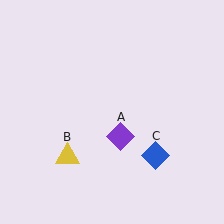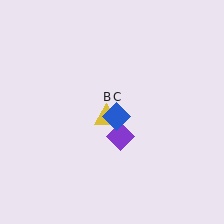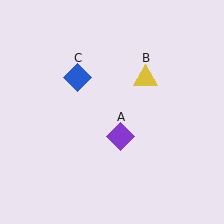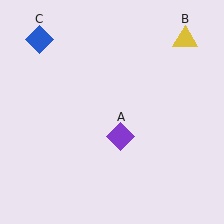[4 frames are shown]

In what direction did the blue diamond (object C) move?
The blue diamond (object C) moved up and to the left.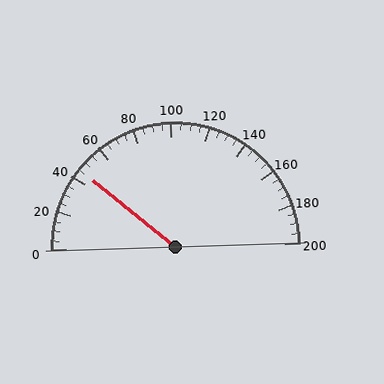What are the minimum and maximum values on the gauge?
The gauge ranges from 0 to 200.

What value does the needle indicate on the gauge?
The needle indicates approximately 45.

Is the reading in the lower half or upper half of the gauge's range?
The reading is in the lower half of the range (0 to 200).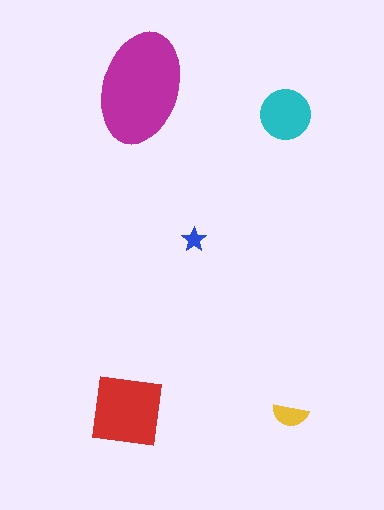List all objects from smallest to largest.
The blue star, the yellow semicircle, the cyan circle, the red square, the magenta ellipse.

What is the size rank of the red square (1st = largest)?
2nd.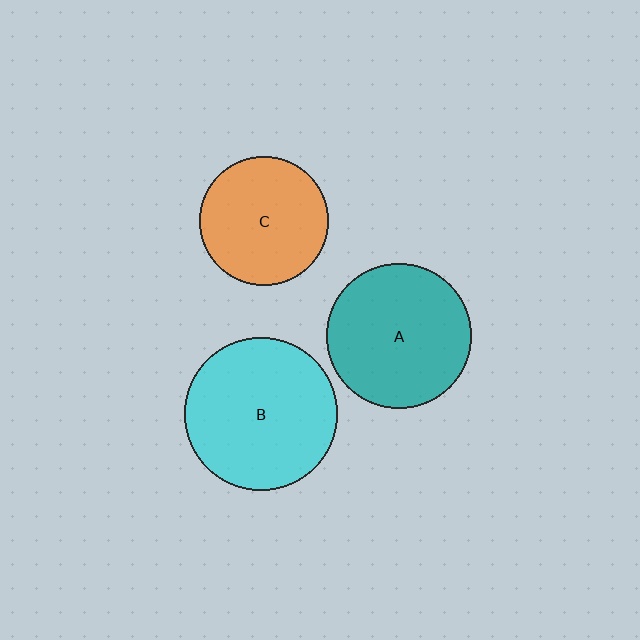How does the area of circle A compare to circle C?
Approximately 1.3 times.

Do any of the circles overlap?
No, none of the circles overlap.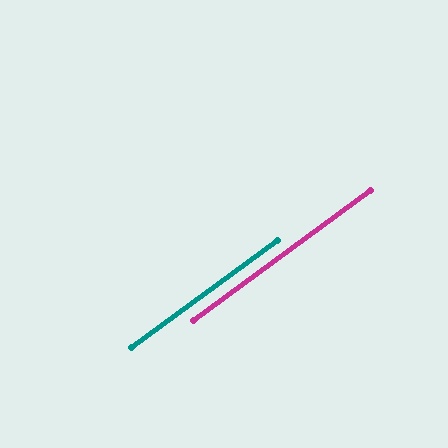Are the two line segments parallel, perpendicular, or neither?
Parallel — their directions differ by only 0.1°.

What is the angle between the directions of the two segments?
Approximately 0 degrees.